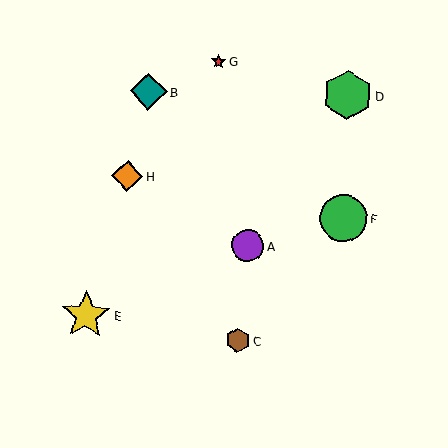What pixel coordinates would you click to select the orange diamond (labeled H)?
Click at (127, 176) to select the orange diamond H.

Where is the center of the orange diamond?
The center of the orange diamond is at (127, 176).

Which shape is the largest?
The yellow star (labeled E) is the largest.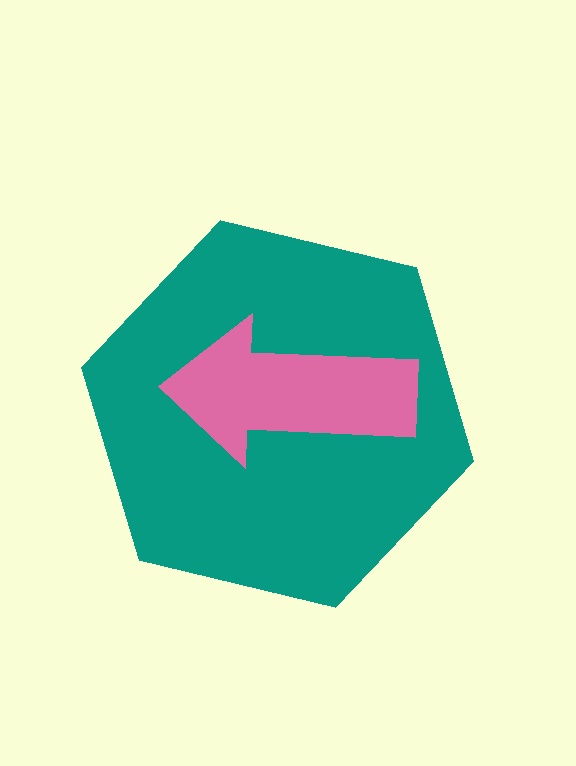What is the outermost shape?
The teal hexagon.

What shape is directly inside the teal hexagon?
The pink arrow.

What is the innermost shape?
The pink arrow.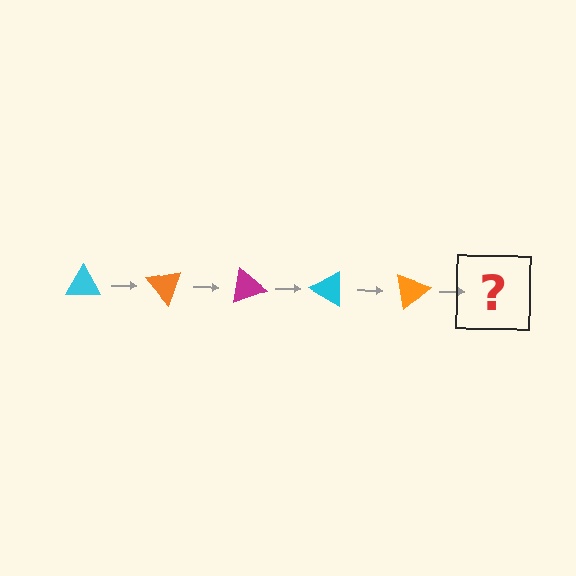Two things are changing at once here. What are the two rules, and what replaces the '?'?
The two rules are that it rotates 50 degrees each step and the color cycles through cyan, orange, and magenta. The '?' should be a magenta triangle, rotated 250 degrees from the start.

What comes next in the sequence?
The next element should be a magenta triangle, rotated 250 degrees from the start.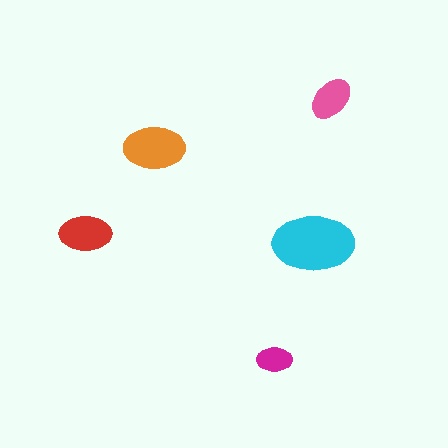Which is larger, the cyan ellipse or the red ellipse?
The cyan one.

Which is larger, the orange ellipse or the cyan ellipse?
The cyan one.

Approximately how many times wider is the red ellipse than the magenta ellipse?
About 1.5 times wider.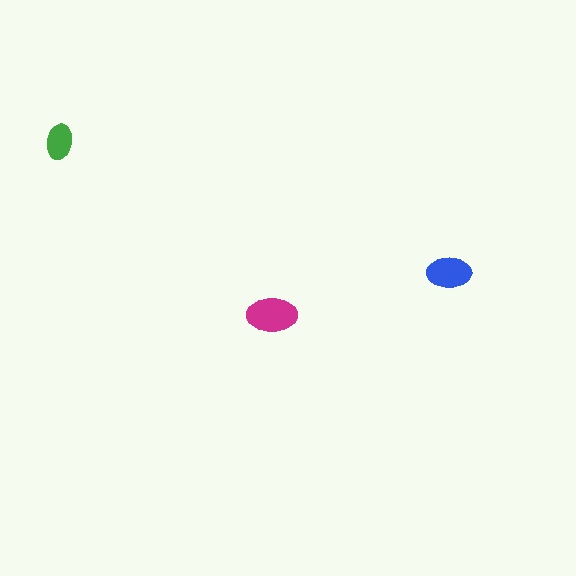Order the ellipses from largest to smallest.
the magenta one, the blue one, the green one.